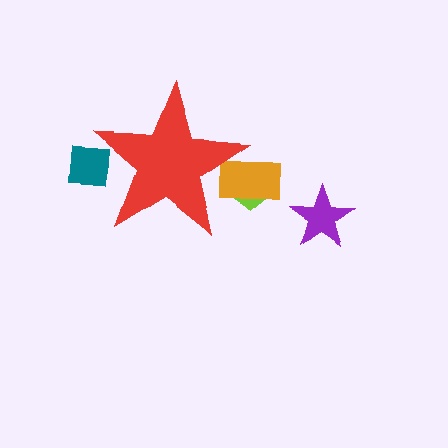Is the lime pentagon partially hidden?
Yes, the lime pentagon is partially hidden behind the red star.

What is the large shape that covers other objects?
A red star.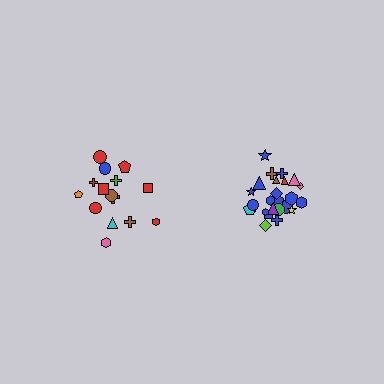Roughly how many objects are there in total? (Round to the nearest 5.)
Roughly 40 objects in total.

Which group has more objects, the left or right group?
The right group.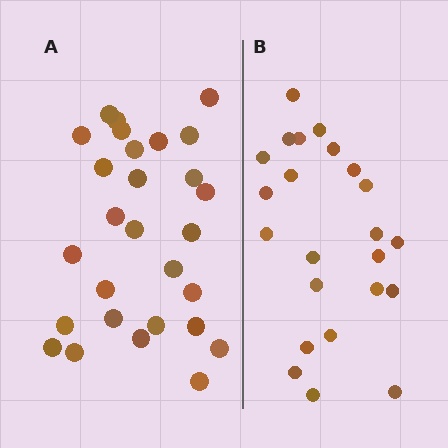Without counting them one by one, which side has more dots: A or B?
Region A (the left region) has more dots.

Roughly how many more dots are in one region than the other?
Region A has about 5 more dots than region B.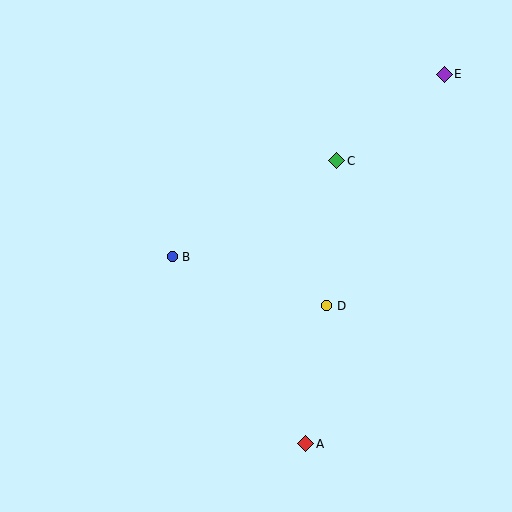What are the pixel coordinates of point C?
Point C is at (337, 161).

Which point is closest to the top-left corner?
Point B is closest to the top-left corner.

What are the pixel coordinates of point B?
Point B is at (172, 257).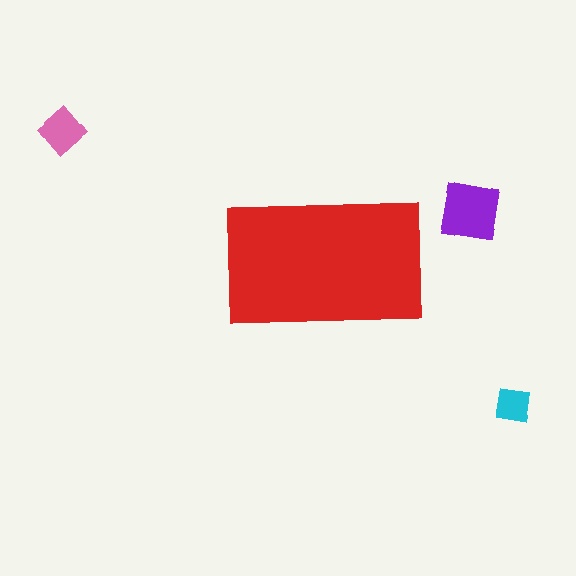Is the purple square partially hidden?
No, the purple square is fully visible.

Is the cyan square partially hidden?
No, the cyan square is fully visible.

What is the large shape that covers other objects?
A red rectangle.